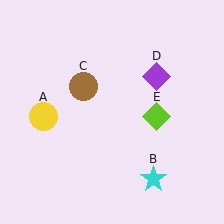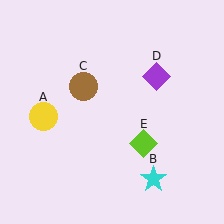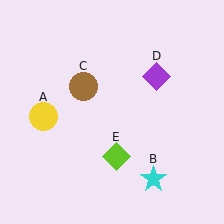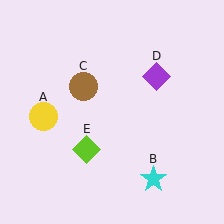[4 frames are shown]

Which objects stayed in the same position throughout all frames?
Yellow circle (object A) and cyan star (object B) and brown circle (object C) and purple diamond (object D) remained stationary.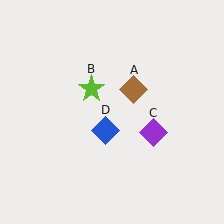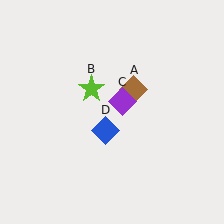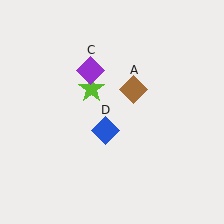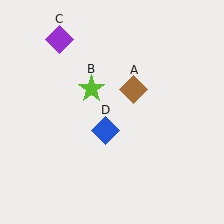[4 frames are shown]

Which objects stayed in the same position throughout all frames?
Brown diamond (object A) and lime star (object B) and blue diamond (object D) remained stationary.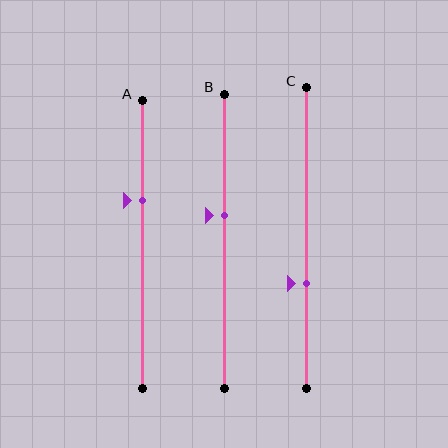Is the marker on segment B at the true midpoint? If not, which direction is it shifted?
No, the marker on segment B is shifted upward by about 9% of the segment length.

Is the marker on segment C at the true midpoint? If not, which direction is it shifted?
No, the marker on segment C is shifted downward by about 15% of the segment length.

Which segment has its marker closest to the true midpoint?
Segment B has its marker closest to the true midpoint.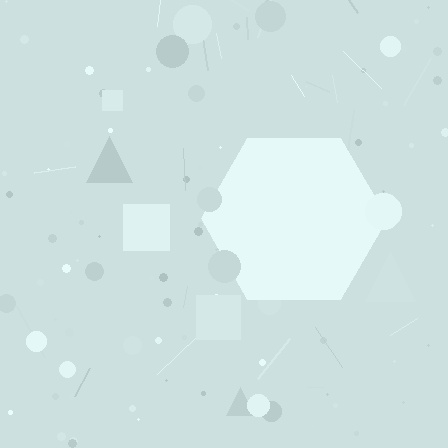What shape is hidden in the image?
A hexagon is hidden in the image.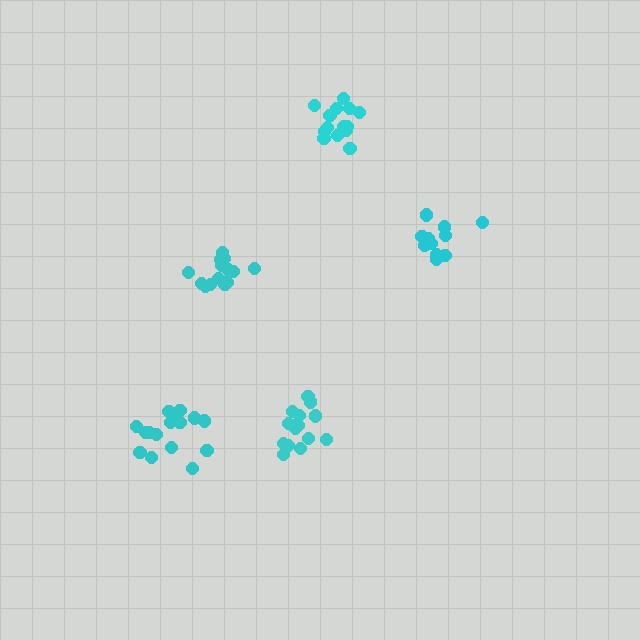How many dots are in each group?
Group 1: 15 dots, Group 2: 14 dots, Group 3: 12 dots, Group 4: 14 dots, Group 5: 17 dots (72 total).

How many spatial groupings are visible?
There are 5 spatial groupings.